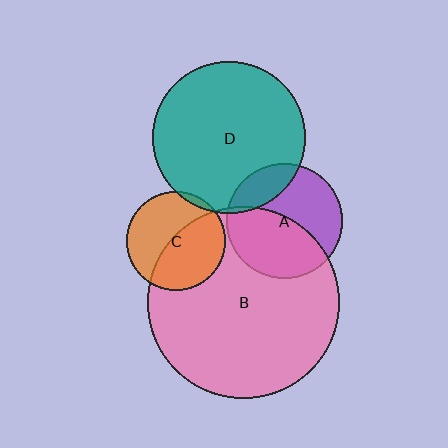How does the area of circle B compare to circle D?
Approximately 1.6 times.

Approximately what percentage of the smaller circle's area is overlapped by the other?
Approximately 20%.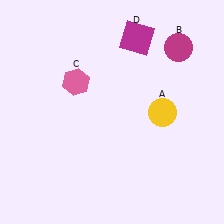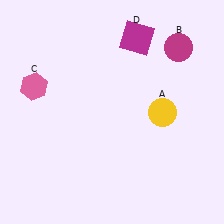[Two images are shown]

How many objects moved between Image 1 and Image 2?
1 object moved between the two images.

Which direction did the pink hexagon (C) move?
The pink hexagon (C) moved left.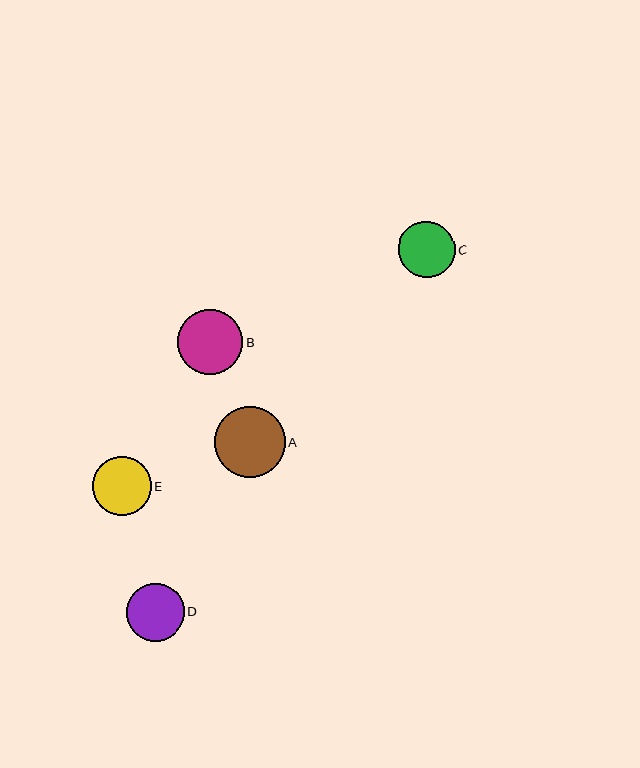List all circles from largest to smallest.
From largest to smallest: A, B, E, D, C.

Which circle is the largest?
Circle A is the largest with a size of approximately 70 pixels.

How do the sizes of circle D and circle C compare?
Circle D and circle C are approximately the same size.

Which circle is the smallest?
Circle C is the smallest with a size of approximately 56 pixels.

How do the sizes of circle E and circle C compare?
Circle E and circle C are approximately the same size.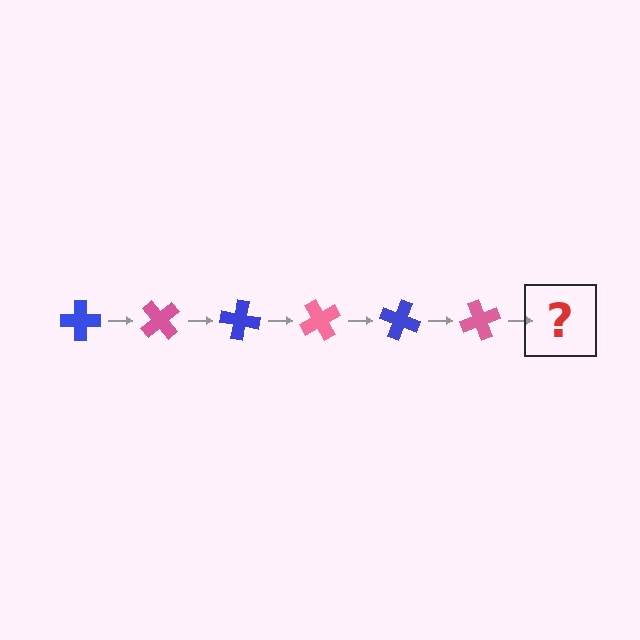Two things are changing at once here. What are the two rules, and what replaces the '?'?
The two rules are that it rotates 50 degrees each step and the color cycles through blue and pink. The '?' should be a blue cross, rotated 300 degrees from the start.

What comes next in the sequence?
The next element should be a blue cross, rotated 300 degrees from the start.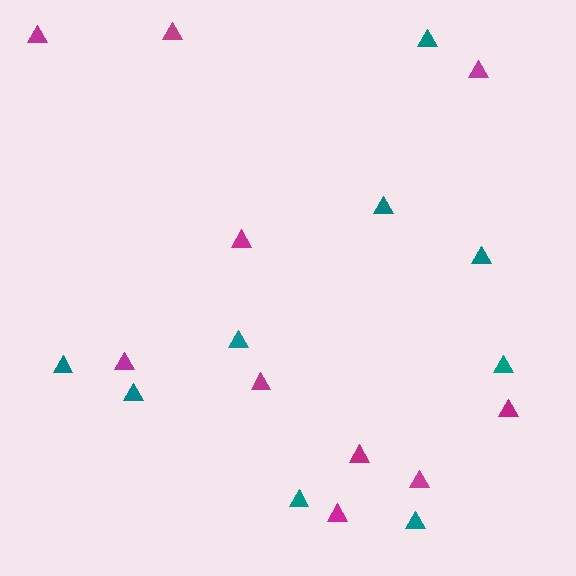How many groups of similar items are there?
There are 2 groups: one group of teal triangles (9) and one group of magenta triangles (10).